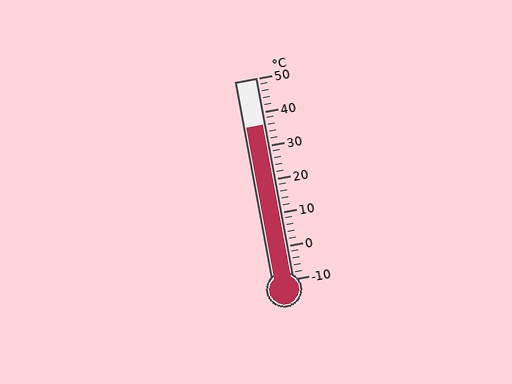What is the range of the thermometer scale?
The thermometer scale ranges from -10°C to 50°C.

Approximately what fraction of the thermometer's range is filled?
The thermometer is filled to approximately 75% of its range.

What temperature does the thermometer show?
The thermometer shows approximately 36°C.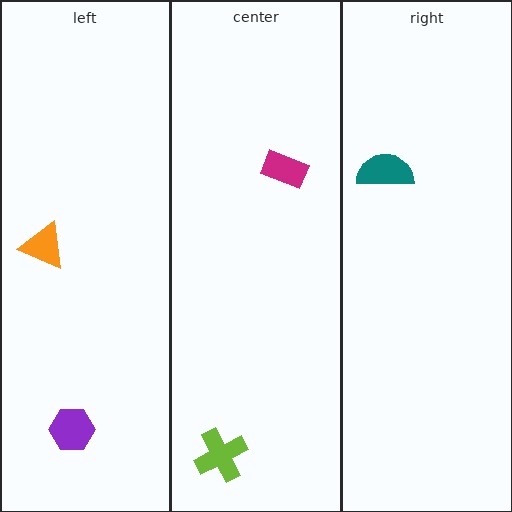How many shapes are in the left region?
2.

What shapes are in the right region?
The teal semicircle.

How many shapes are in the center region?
2.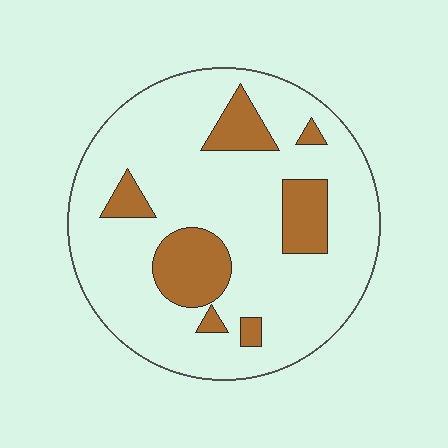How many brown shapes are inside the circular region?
7.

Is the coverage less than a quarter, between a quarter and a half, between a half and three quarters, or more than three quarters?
Less than a quarter.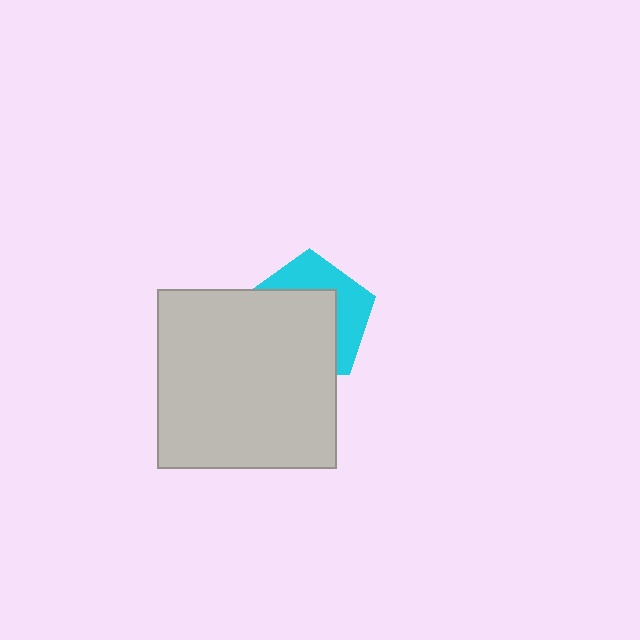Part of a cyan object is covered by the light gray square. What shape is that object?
It is a pentagon.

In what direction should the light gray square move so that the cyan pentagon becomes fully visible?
The light gray square should move toward the lower-left. That is the shortest direction to clear the overlap and leave the cyan pentagon fully visible.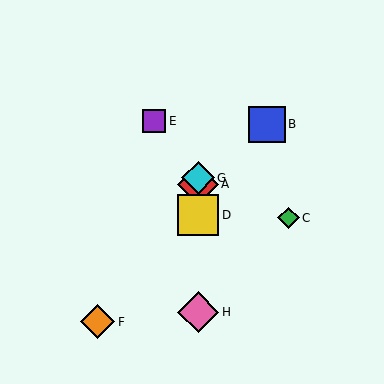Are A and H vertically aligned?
Yes, both are at x≈198.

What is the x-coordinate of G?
Object G is at x≈198.